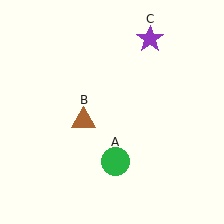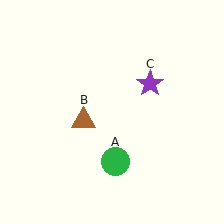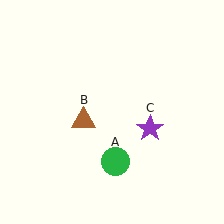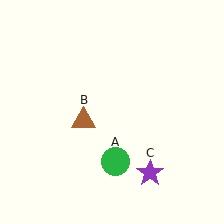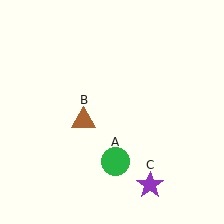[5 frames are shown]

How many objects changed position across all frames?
1 object changed position: purple star (object C).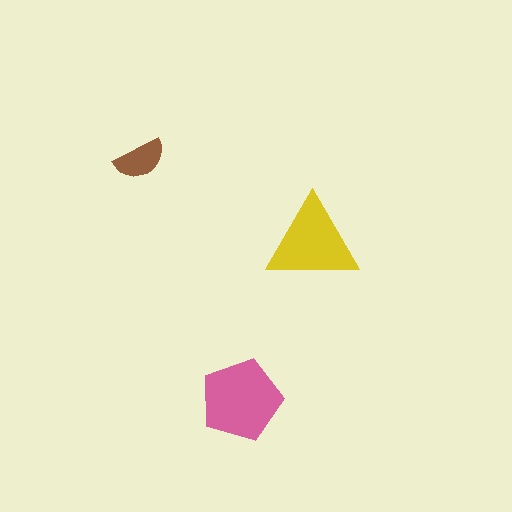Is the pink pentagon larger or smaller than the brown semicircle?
Larger.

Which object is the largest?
The pink pentagon.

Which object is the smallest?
The brown semicircle.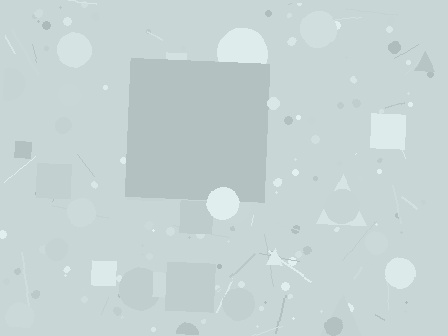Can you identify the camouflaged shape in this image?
The camouflaged shape is a square.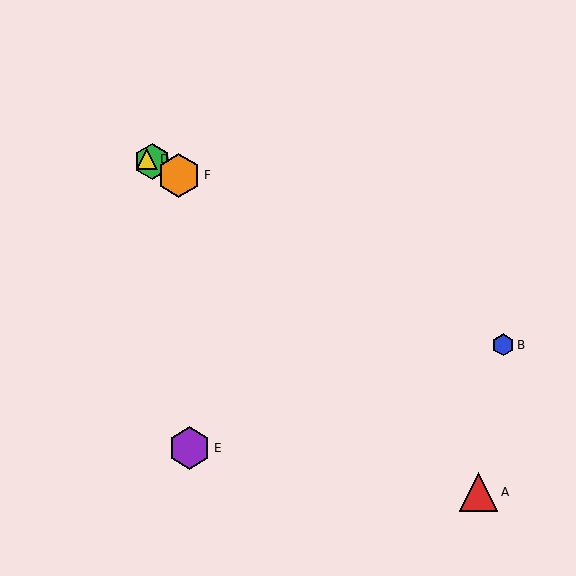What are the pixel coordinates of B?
Object B is at (503, 345).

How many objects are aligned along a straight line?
4 objects (B, C, D, F) are aligned along a straight line.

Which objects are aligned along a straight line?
Objects B, C, D, F are aligned along a straight line.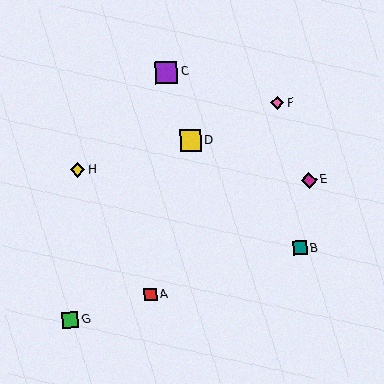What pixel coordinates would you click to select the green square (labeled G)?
Click at (70, 320) to select the green square G.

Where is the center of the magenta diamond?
The center of the magenta diamond is at (309, 180).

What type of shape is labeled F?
Shape F is a pink diamond.